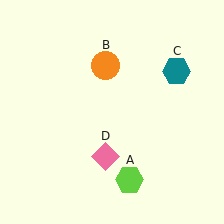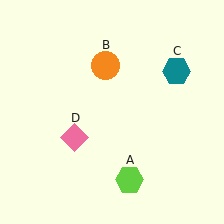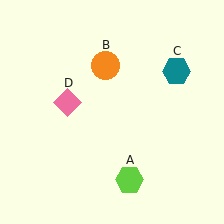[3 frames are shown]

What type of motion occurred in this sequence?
The pink diamond (object D) rotated clockwise around the center of the scene.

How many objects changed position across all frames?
1 object changed position: pink diamond (object D).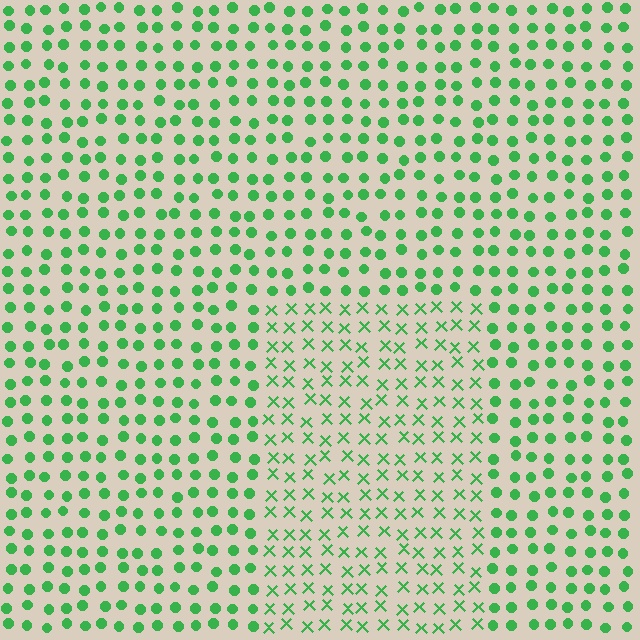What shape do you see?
I see a rectangle.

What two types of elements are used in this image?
The image uses X marks inside the rectangle region and circles outside it.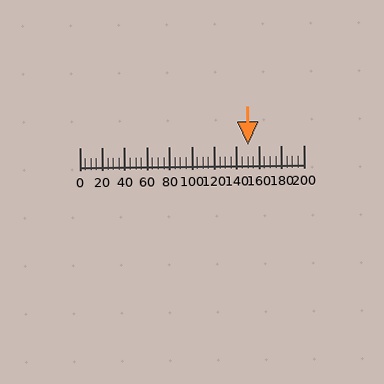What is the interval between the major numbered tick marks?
The major tick marks are spaced 20 units apart.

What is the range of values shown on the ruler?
The ruler shows values from 0 to 200.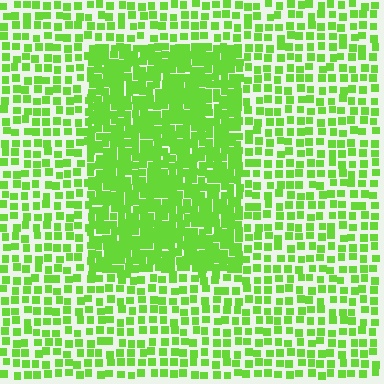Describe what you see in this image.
The image contains small lime elements arranged at two different densities. A rectangle-shaped region is visible where the elements are more densely packed than the surrounding area.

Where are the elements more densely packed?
The elements are more densely packed inside the rectangle boundary.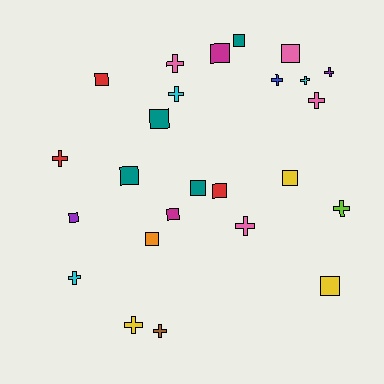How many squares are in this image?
There are 13 squares.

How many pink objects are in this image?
There are 4 pink objects.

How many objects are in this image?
There are 25 objects.